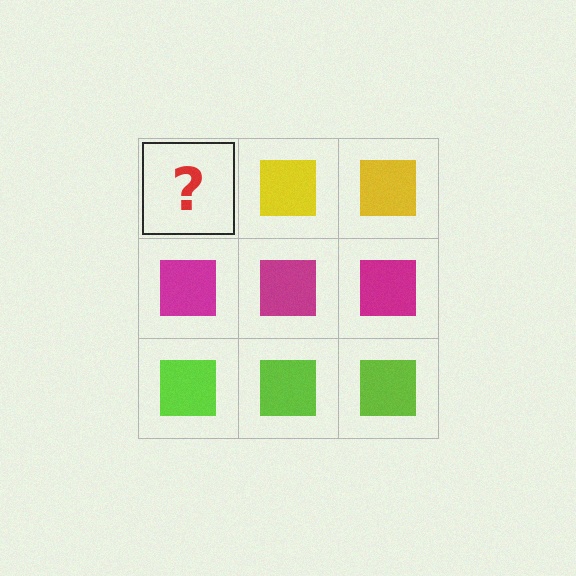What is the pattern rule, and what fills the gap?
The rule is that each row has a consistent color. The gap should be filled with a yellow square.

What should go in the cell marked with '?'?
The missing cell should contain a yellow square.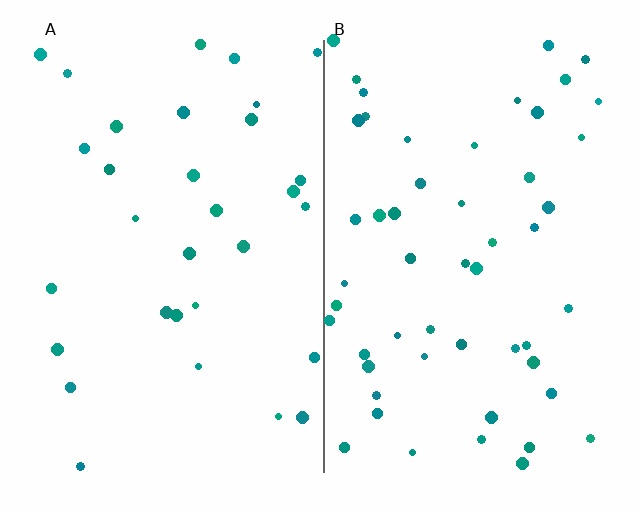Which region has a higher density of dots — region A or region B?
B (the right).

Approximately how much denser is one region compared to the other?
Approximately 1.7× — region B over region A.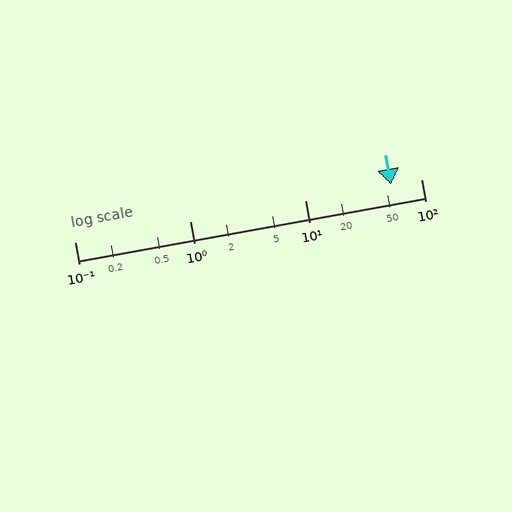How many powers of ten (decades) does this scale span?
The scale spans 3 decades, from 0.1 to 100.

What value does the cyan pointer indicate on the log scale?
The pointer indicates approximately 55.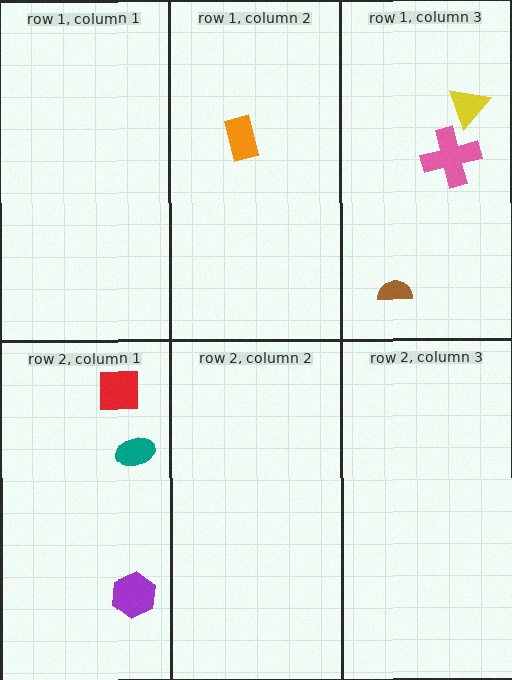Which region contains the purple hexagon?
The row 2, column 1 region.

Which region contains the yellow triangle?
The row 1, column 3 region.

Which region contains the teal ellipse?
The row 2, column 1 region.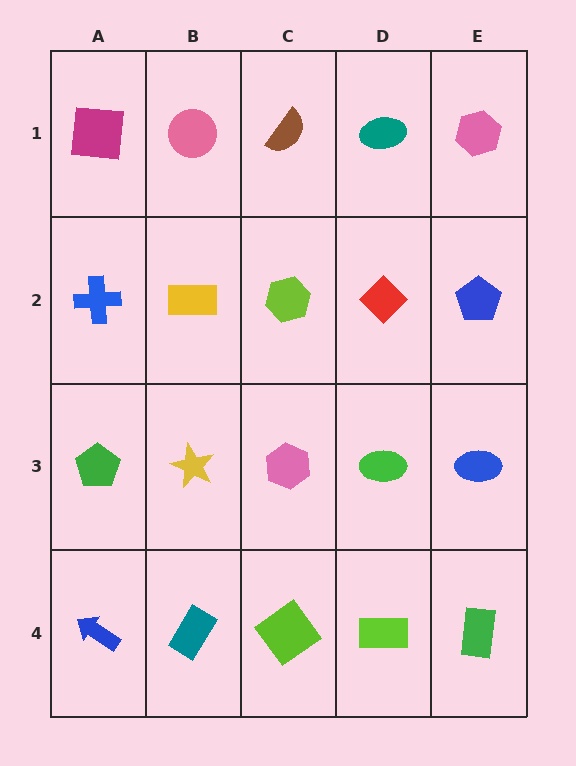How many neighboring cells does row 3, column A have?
3.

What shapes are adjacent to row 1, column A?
A blue cross (row 2, column A), a pink circle (row 1, column B).